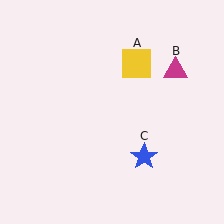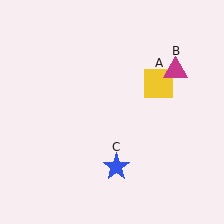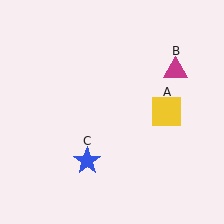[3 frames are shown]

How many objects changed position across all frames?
2 objects changed position: yellow square (object A), blue star (object C).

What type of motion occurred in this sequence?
The yellow square (object A), blue star (object C) rotated clockwise around the center of the scene.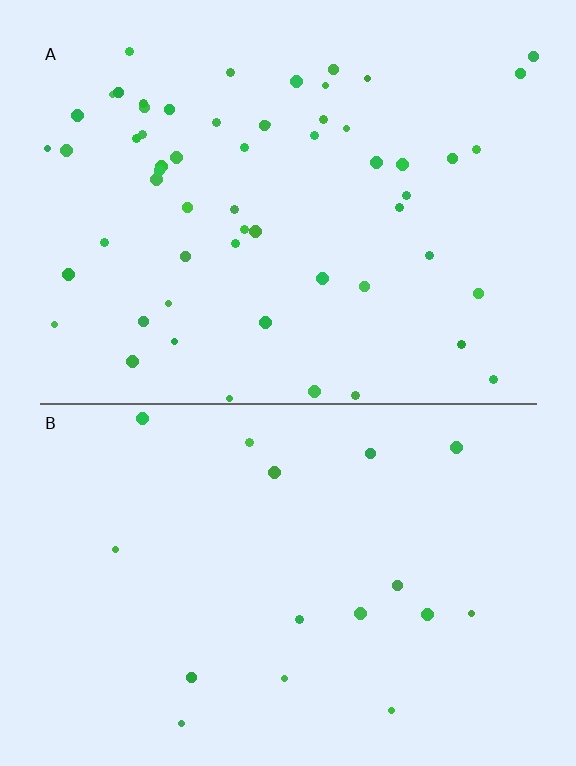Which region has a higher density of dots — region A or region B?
A (the top).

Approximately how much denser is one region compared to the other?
Approximately 3.4× — region A over region B.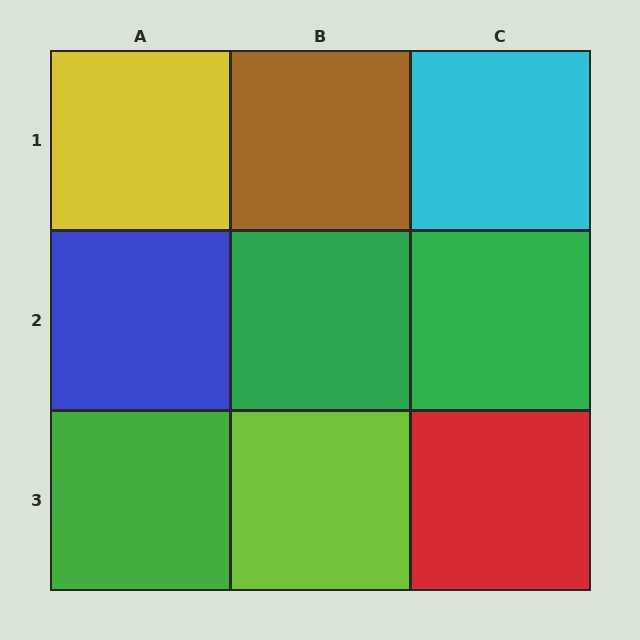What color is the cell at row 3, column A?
Green.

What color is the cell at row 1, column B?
Brown.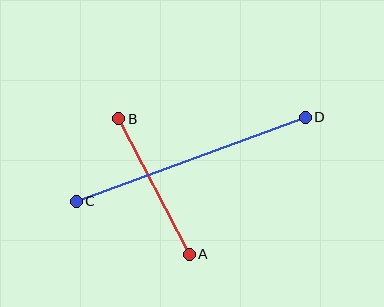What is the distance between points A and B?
The distance is approximately 153 pixels.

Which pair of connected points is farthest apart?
Points C and D are farthest apart.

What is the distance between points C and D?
The distance is approximately 244 pixels.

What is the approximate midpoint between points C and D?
The midpoint is at approximately (191, 159) pixels.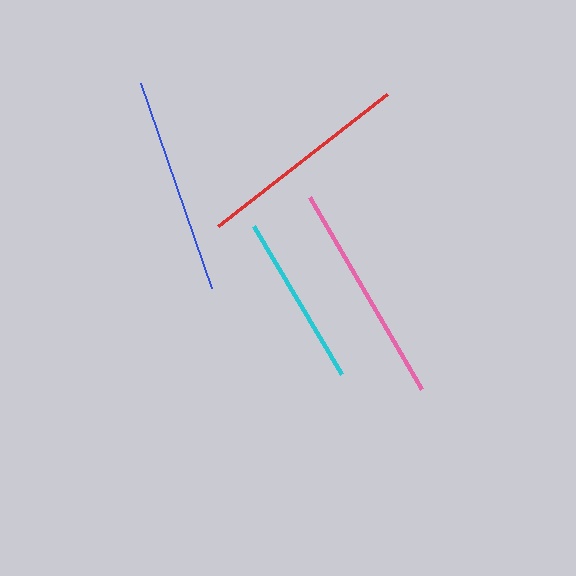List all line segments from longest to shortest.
From longest to shortest: pink, blue, red, cyan.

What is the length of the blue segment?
The blue segment is approximately 217 pixels long.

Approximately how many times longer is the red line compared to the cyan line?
The red line is approximately 1.3 times the length of the cyan line.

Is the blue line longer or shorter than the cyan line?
The blue line is longer than the cyan line.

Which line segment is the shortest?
The cyan line is the shortest at approximately 172 pixels.